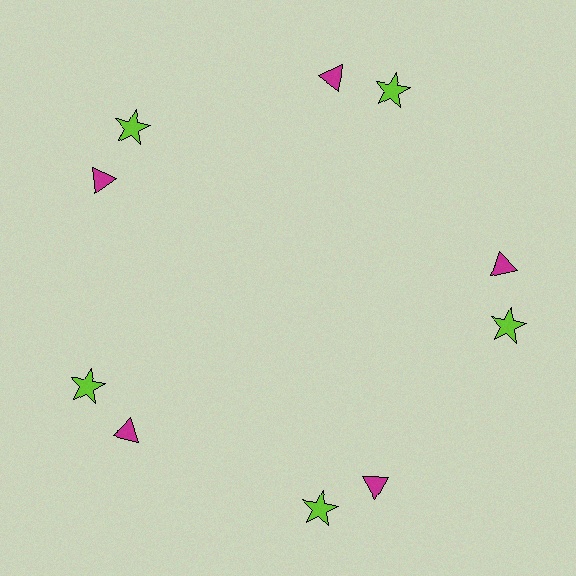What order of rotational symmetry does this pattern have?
This pattern has 5-fold rotational symmetry.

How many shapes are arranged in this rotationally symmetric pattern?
There are 10 shapes, arranged in 5 groups of 2.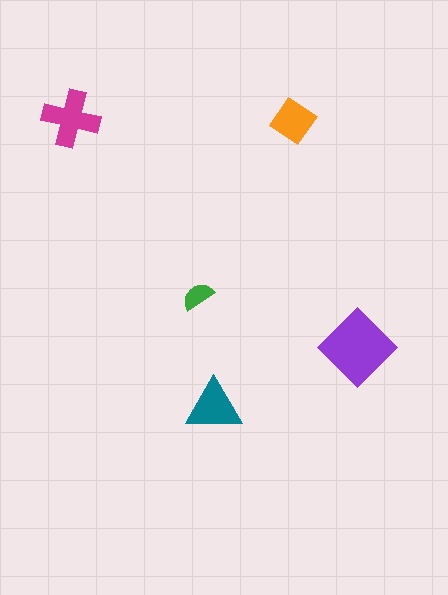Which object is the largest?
The purple diamond.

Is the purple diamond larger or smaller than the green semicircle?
Larger.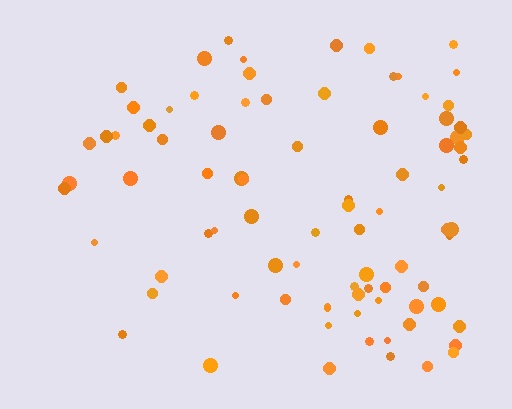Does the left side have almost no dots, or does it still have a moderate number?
Still a moderate number, just noticeably fewer than the right.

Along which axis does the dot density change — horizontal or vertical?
Horizontal.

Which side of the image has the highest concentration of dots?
The right.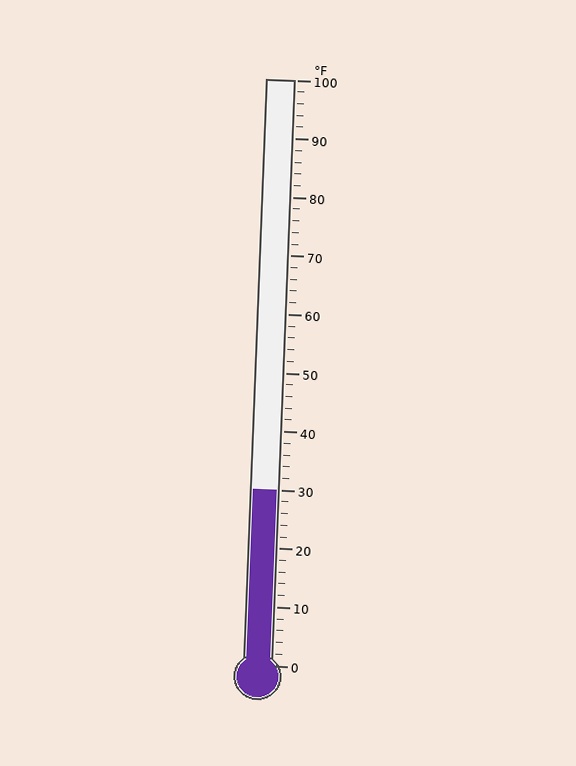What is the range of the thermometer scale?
The thermometer scale ranges from 0°F to 100°F.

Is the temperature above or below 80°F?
The temperature is below 80°F.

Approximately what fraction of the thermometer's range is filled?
The thermometer is filled to approximately 30% of its range.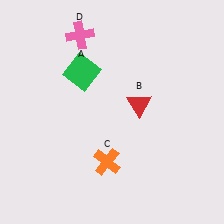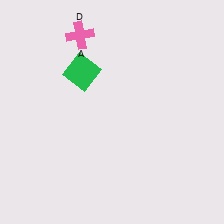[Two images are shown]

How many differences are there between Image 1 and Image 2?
There are 2 differences between the two images.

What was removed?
The orange cross (C), the red triangle (B) were removed in Image 2.